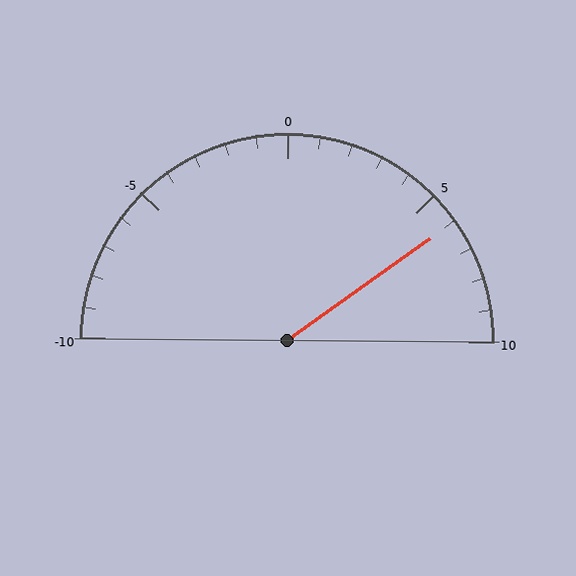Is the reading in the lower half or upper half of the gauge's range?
The reading is in the upper half of the range (-10 to 10).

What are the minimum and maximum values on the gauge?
The gauge ranges from -10 to 10.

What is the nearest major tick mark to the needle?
The nearest major tick mark is 5.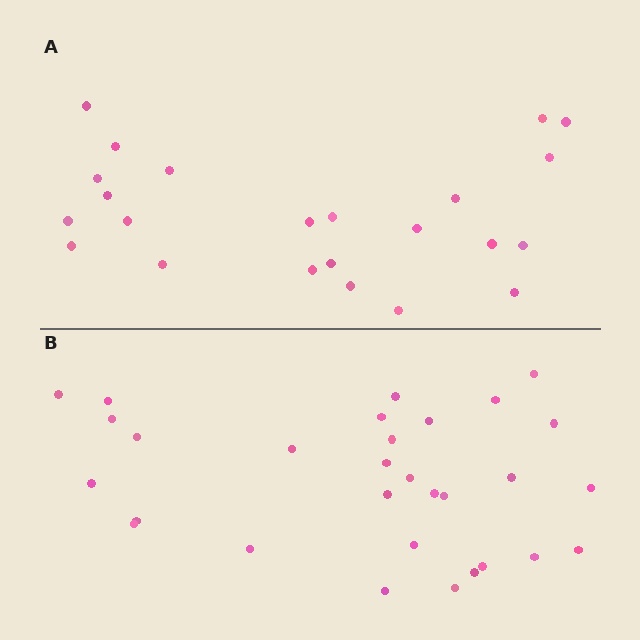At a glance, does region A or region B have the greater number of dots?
Region B (the bottom region) has more dots.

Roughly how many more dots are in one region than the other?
Region B has roughly 8 or so more dots than region A.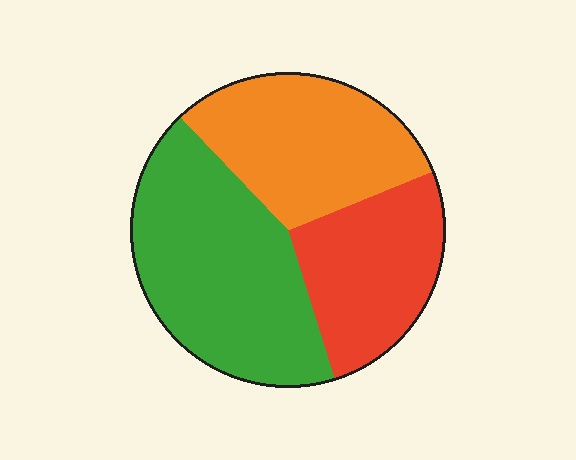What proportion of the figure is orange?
Orange takes up about one third (1/3) of the figure.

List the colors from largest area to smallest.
From largest to smallest: green, orange, red.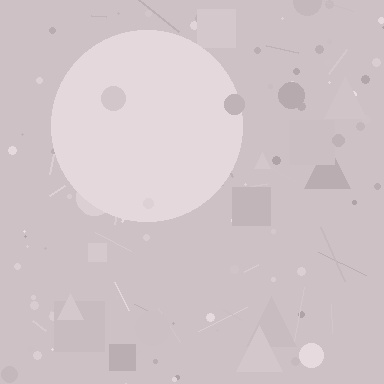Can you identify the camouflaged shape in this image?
The camouflaged shape is a circle.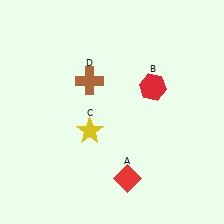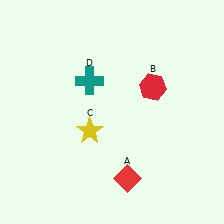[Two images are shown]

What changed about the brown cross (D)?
In Image 1, D is brown. In Image 2, it changed to teal.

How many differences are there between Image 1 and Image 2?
There is 1 difference between the two images.